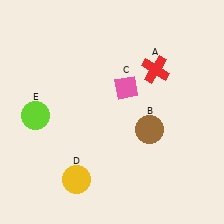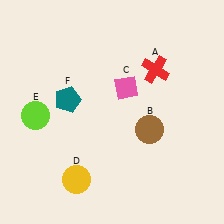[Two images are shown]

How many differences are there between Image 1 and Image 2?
There is 1 difference between the two images.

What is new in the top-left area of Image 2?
A teal pentagon (F) was added in the top-left area of Image 2.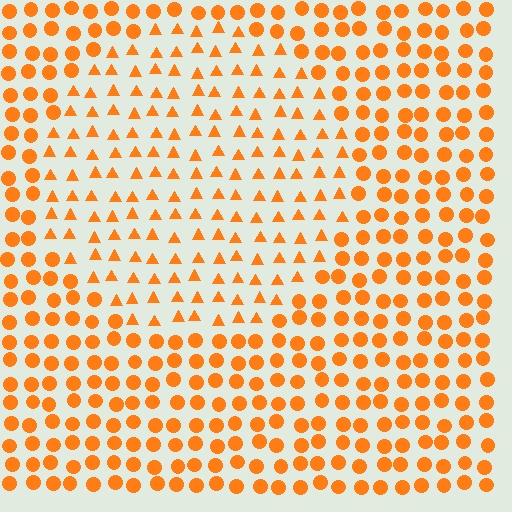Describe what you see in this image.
The image is filled with small orange elements arranged in a uniform grid. A circle-shaped region contains triangles, while the surrounding area contains circles. The boundary is defined purely by the change in element shape.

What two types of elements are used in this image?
The image uses triangles inside the circle region and circles outside it.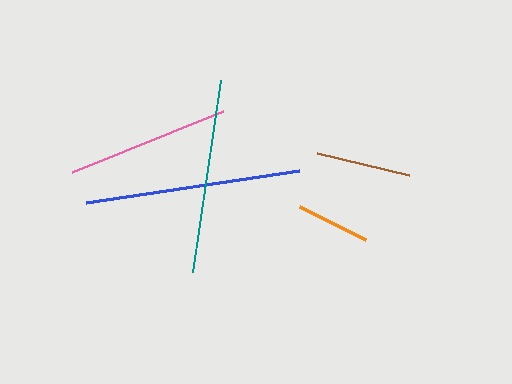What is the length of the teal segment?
The teal segment is approximately 193 pixels long.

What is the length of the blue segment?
The blue segment is approximately 216 pixels long.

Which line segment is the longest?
The blue line is the longest at approximately 216 pixels.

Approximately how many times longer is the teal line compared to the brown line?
The teal line is approximately 2.0 times the length of the brown line.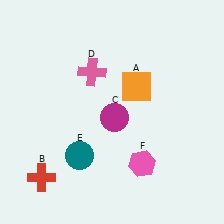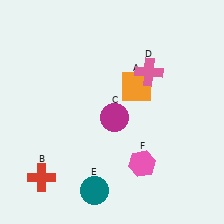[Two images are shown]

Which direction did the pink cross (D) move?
The pink cross (D) moved right.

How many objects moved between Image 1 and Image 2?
2 objects moved between the two images.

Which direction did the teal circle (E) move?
The teal circle (E) moved down.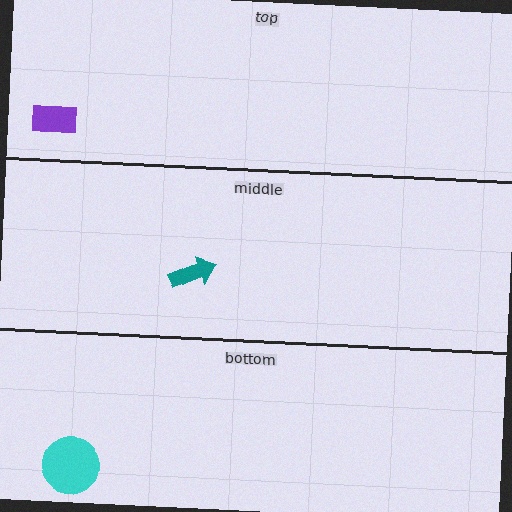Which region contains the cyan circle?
The bottom region.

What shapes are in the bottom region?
The cyan circle.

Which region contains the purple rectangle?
The top region.